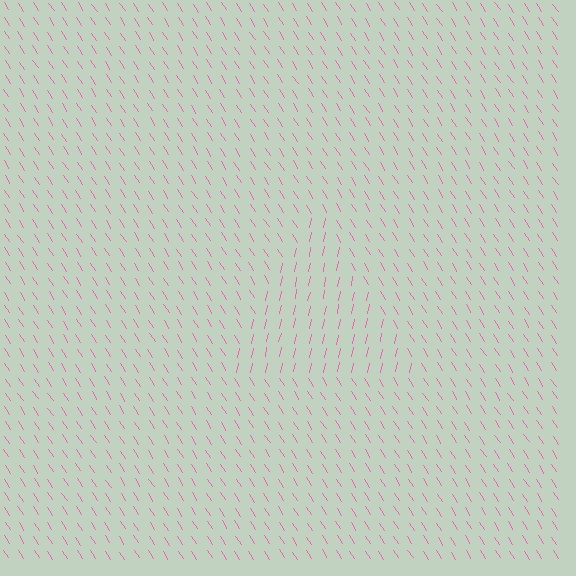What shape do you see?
I see a triangle.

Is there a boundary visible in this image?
Yes, there is a texture boundary formed by a change in line orientation.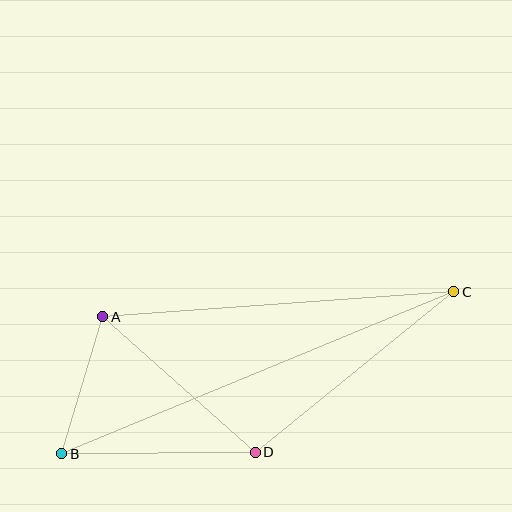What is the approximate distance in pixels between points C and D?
The distance between C and D is approximately 255 pixels.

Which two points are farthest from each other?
Points B and C are farthest from each other.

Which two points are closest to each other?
Points A and B are closest to each other.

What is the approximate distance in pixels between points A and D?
The distance between A and D is approximately 204 pixels.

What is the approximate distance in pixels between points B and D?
The distance between B and D is approximately 193 pixels.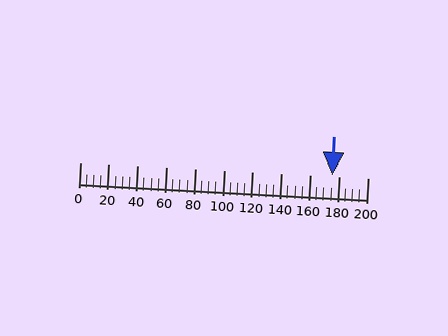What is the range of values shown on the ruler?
The ruler shows values from 0 to 200.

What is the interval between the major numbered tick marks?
The major tick marks are spaced 20 units apart.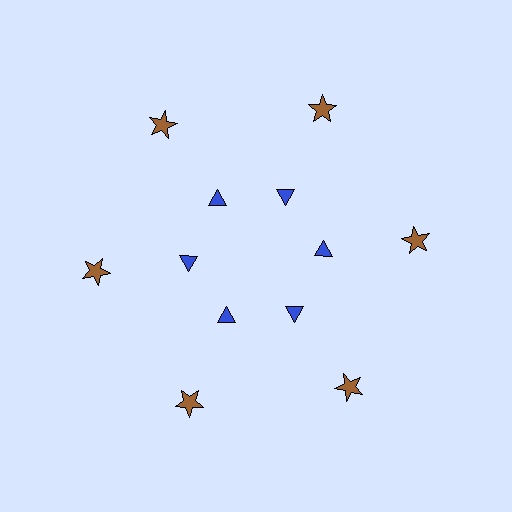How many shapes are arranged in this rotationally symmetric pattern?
There are 12 shapes, arranged in 6 groups of 2.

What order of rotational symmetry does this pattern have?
This pattern has 6-fold rotational symmetry.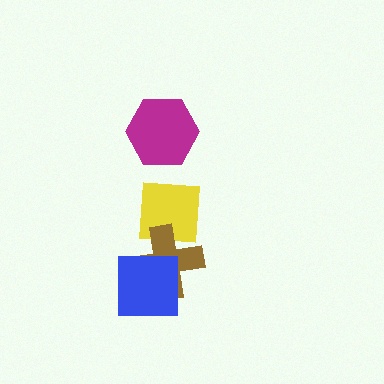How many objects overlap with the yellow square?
1 object overlaps with the yellow square.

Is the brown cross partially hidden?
Yes, it is partially covered by another shape.